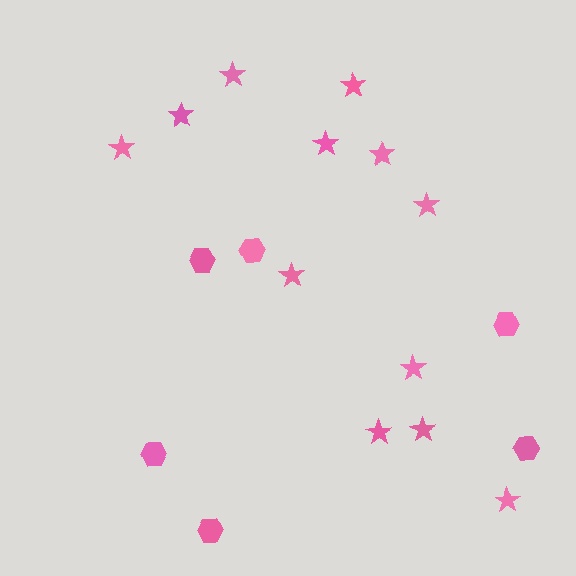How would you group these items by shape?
There are 2 groups: one group of hexagons (6) and one group of stars (12).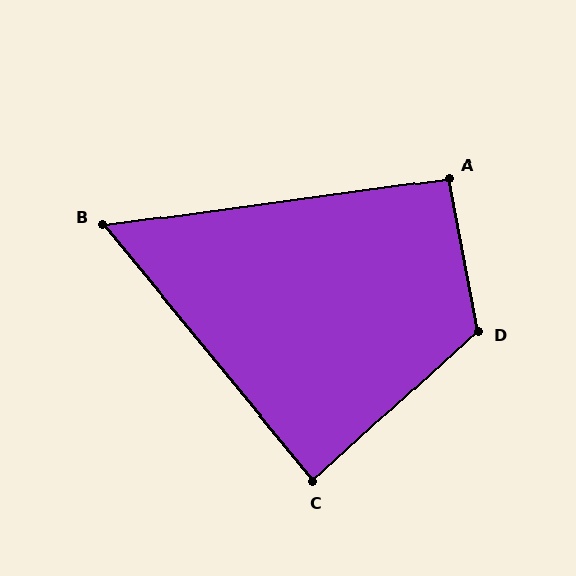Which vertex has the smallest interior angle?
B, at approximately 58 degrees.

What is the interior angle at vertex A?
Approximately 93 degrees (approximately right).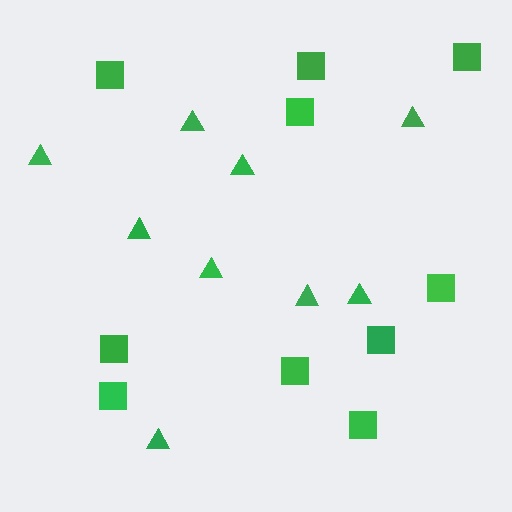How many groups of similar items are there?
There are 2 groups: one group of triangles (9) and one group of squares (10).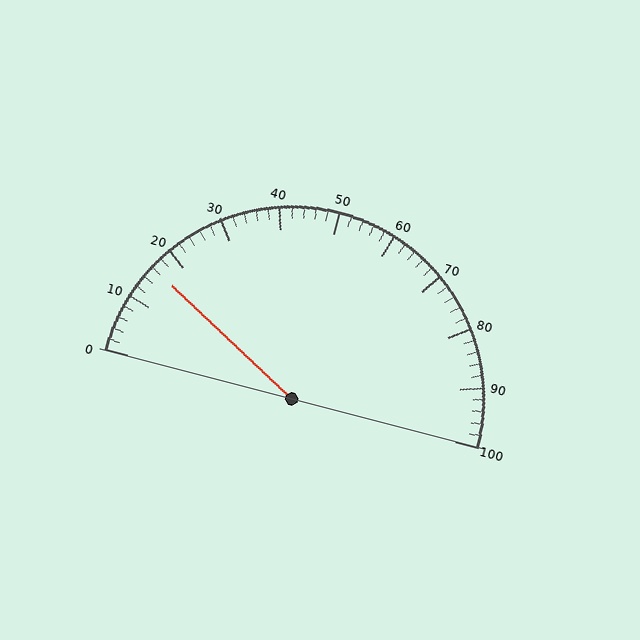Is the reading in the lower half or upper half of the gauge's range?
The reading is in the lower half of the range (0 to 100).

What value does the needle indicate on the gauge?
The needle indicates approximately 16.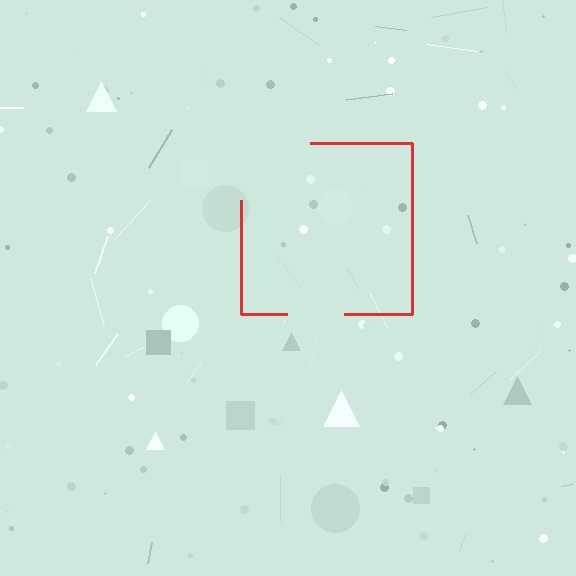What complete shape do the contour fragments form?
The contour fragments form a square.